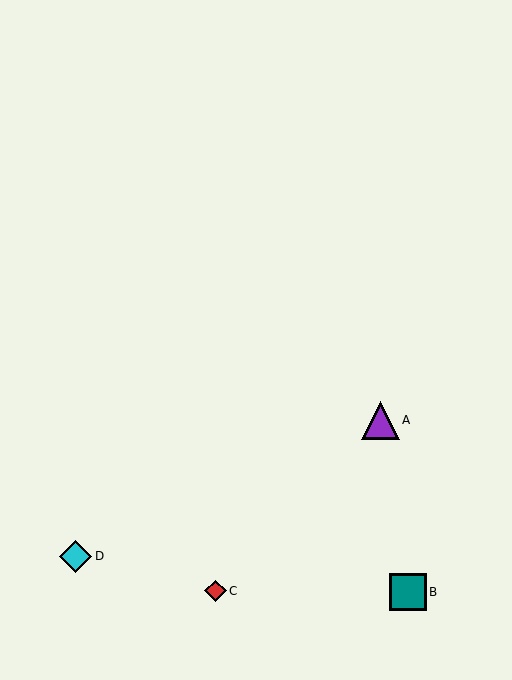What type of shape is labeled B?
Shape B is a teal square.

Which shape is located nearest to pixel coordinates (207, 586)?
The red diamond (labeled C) at (216, 591) is nearest to that location.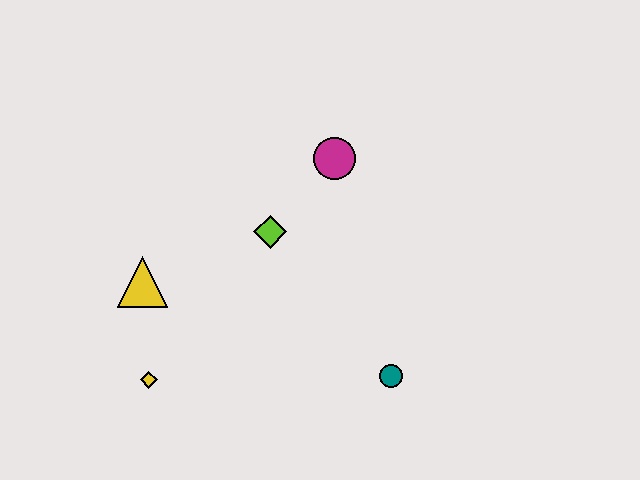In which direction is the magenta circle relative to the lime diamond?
The magenta circle is above the lime diamond.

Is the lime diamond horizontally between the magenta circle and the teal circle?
No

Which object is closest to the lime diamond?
The magenta circle is closest to the lime diamond.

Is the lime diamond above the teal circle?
Yes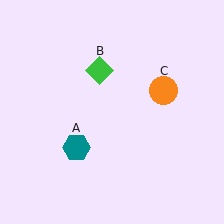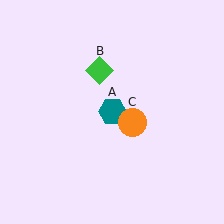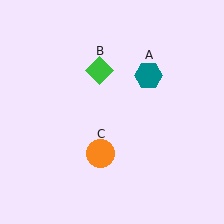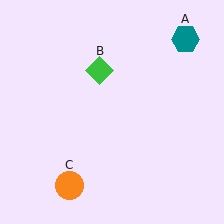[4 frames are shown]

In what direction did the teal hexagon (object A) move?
The teal hexagon (object A) moved up and to the right.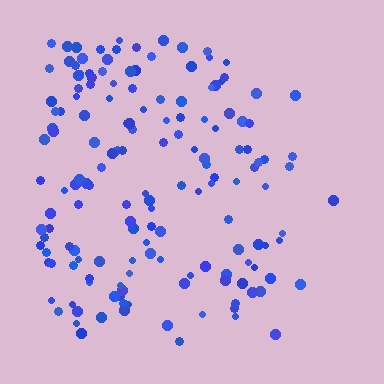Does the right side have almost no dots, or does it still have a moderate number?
Still a moderate number, just noticeably fewer than the left.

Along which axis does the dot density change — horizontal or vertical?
Horizontal.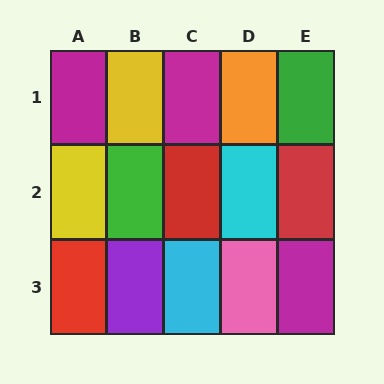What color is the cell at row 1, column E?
Green.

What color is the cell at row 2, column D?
Cyan.